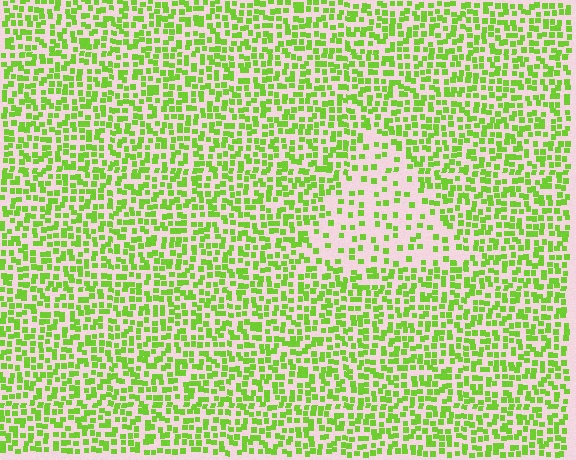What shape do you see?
I see a triangle.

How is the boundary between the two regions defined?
The boundary is defined by a change in element density (approximately 2.3x ratio). All elements are the same color, size, and shape.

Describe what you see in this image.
The image contains small lime elements arranged at two different densities. A triangle-shaped region is visible where the elements are less densely packed than the surrounding area.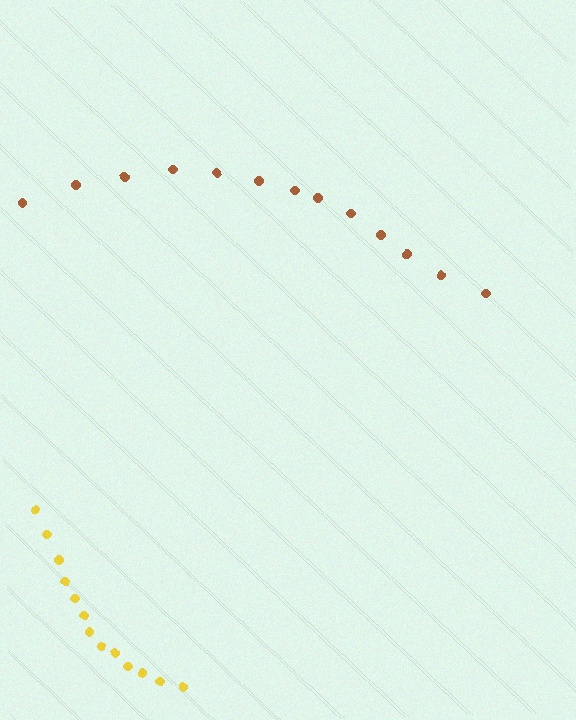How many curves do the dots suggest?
There are 2 distinct paths.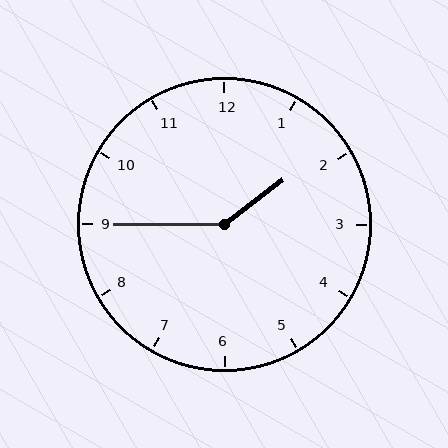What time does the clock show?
1:45.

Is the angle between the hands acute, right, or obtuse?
It is obtuse.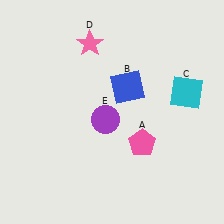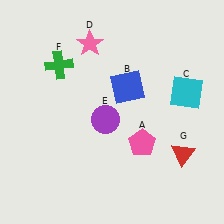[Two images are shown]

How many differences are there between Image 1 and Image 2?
There are 2 differences between the two images.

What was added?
A green cross (F), a red triangle (G) were added in Image 2.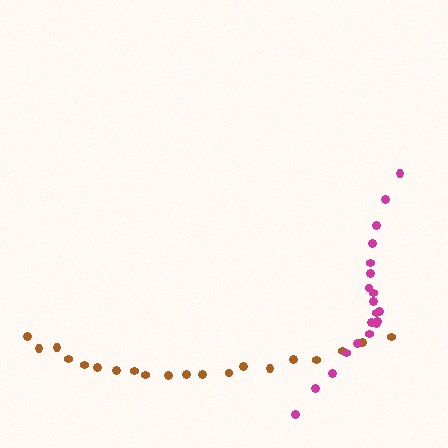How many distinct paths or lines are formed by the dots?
There are 2 distinct paths.